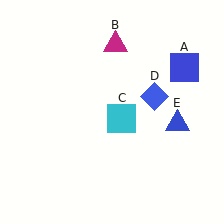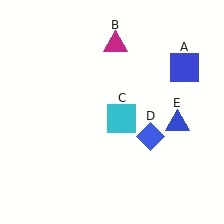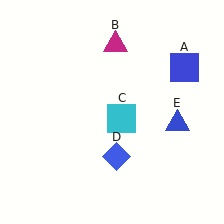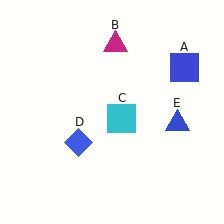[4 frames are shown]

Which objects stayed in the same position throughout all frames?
Blue square (object A) and magenta triangle (object B) and cyan square (object C) and blue triangle (object E) remained stationary.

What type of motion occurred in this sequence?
The blue diamond (object D) rotated clockwise around the center of the scene.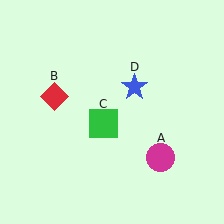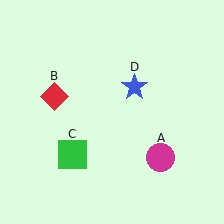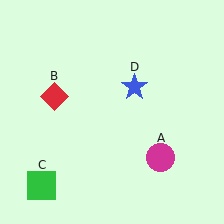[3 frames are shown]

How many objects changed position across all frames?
1 object changed position: green square (object C).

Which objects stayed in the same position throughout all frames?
Magenta circle (object A) and red diamond (object B) and blue star (object D) remained stationary.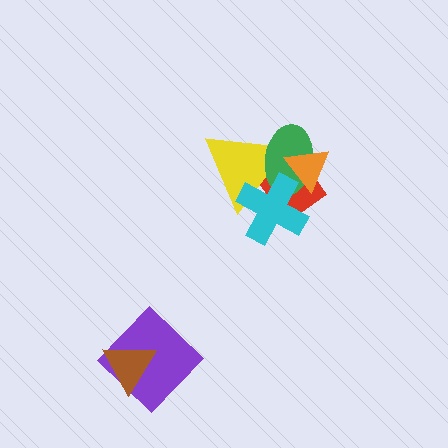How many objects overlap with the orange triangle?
4 objects overlap with the orange triangle.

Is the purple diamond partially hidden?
Yes, it is partially covered by another shape.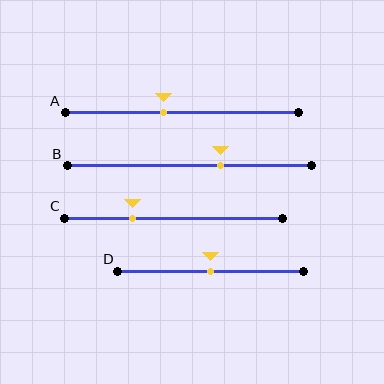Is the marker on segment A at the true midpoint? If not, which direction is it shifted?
No, the marker on segment A is shifted to the left by about 8% of the segment length.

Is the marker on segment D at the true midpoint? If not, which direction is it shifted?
Yes, the marker on segment D is at the true midpoint.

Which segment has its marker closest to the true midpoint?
Segment D has its marker closest to the true midpoint.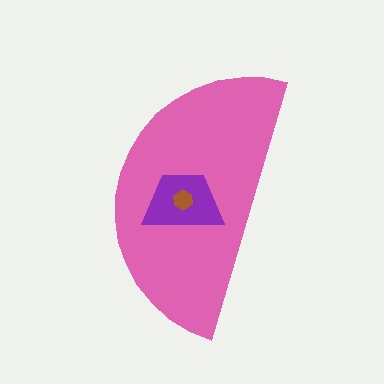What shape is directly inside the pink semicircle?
The purple trapezoid.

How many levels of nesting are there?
3.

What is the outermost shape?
The pink semicircle.